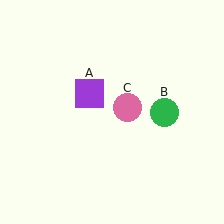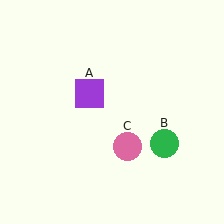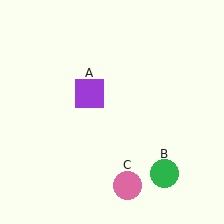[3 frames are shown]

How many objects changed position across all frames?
2 objects changed position: green circle (object B), pink circle (object C).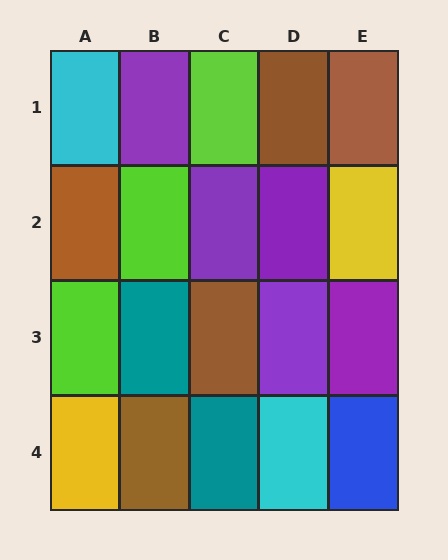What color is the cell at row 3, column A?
Lime.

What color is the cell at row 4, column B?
Brown.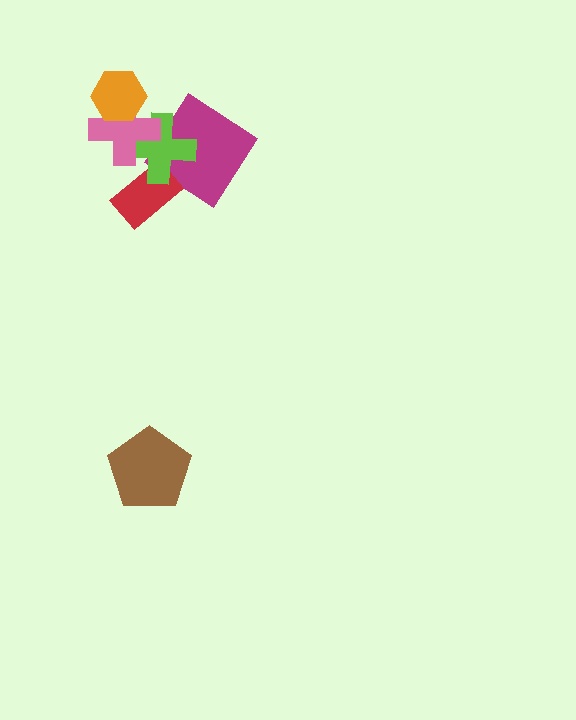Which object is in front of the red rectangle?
The lime cross is in front of the red rectangle.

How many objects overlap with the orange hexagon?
1 object overlaps with the orange hexagon.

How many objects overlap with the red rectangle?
1 object overlaps with the red rectangle.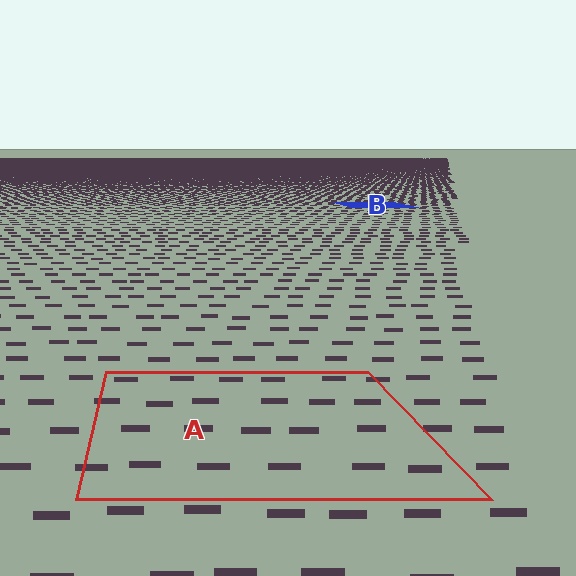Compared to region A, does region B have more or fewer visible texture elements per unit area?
Region B has more texture elements per unit area — they are packed more densely because it is farther away.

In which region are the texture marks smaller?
The texture marks are smaller in region B, because it is farther away.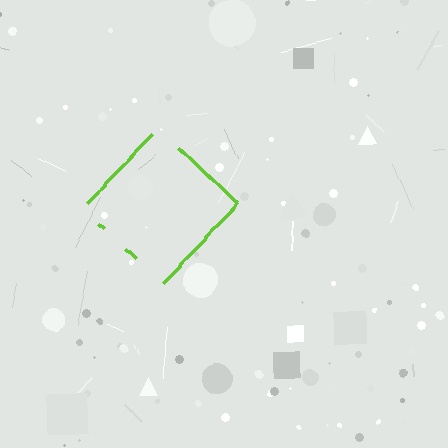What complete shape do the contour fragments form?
The contour fragments form a diamond.